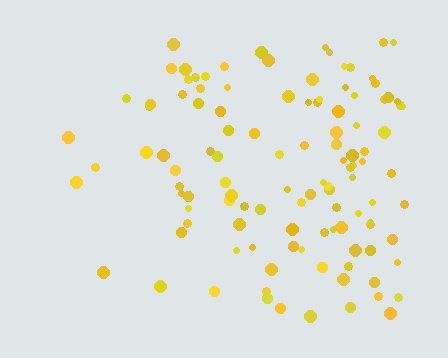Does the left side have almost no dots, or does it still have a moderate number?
Still a moderate number, just noticeably fewer than the right.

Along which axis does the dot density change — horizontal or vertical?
Horizontal.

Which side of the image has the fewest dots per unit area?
The left.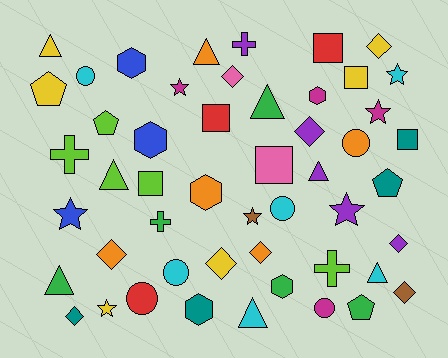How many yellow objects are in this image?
There are 6 yellow objects.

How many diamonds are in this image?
There are 9 diamonds.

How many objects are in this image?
There are 50 objects.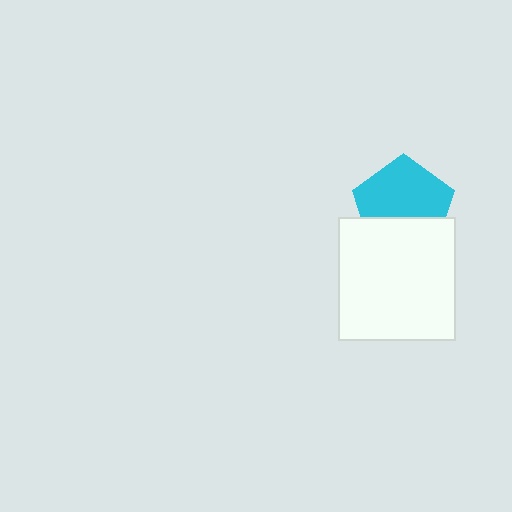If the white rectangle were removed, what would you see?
You would see the complete cyan pentagon.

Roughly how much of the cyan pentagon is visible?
About half of it is visible (roughly 64%).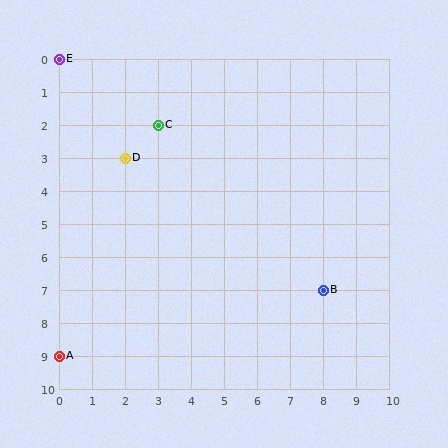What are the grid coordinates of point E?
Point E is at grid coordinates (0, 0).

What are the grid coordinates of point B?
Point B is at grid coordinates (8, 7).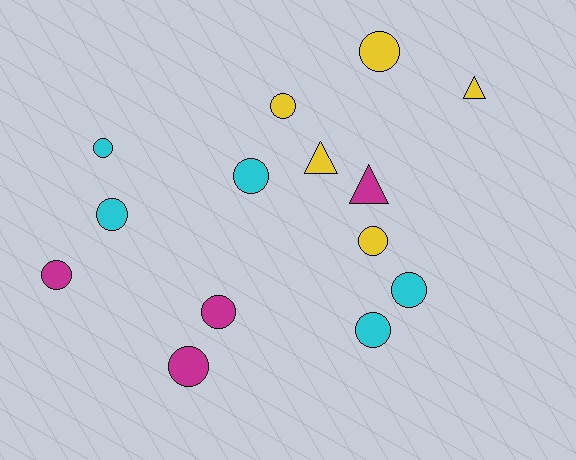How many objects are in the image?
There are 14 objects.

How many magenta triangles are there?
There is 1 magenta triangle.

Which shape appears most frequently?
Circle, with 11 objects.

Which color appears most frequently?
Cyan, with 5 objects.